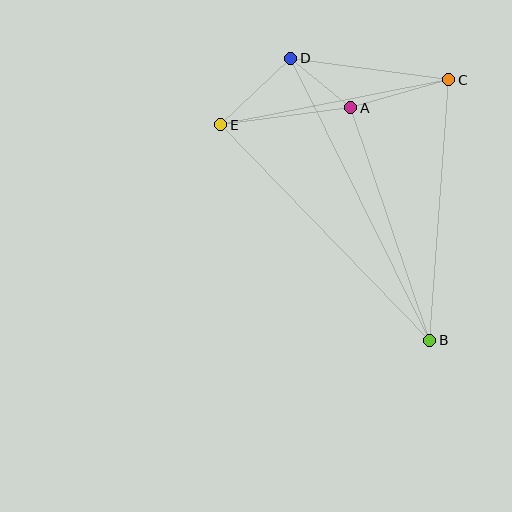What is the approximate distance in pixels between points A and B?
The distance between A and B is approximately 246 pixels.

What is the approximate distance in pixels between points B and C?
The distance between B and C is approximately 261 pixels.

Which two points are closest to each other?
Points A and D are closest to each other.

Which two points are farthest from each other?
Points B and D are farthest from each other.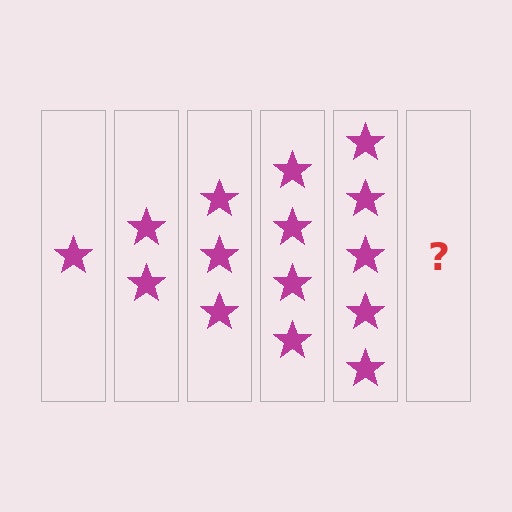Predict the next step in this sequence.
The next step is 6 stars.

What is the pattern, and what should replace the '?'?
The pattern is that each step adds one more star. The '?' should be 6 stars.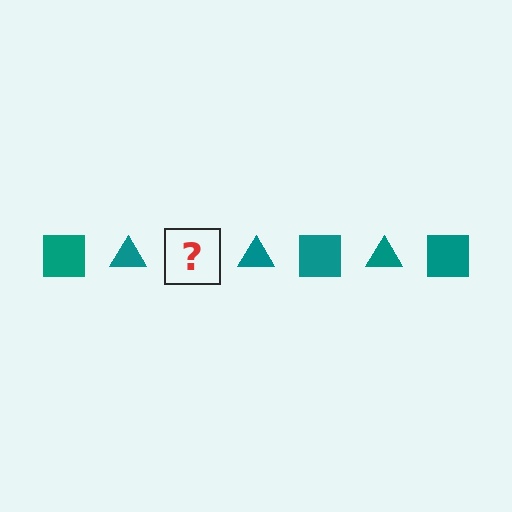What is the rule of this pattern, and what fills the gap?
The rule is that the pattern cycles through square, triangle shapes in teal. The gap should be filled with a teal square.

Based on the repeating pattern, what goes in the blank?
The blank should be a teal square.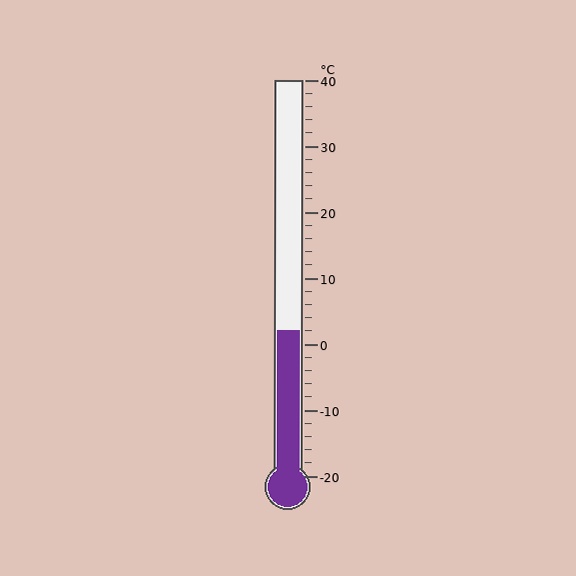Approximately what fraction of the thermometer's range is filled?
The thermometer is filled to approximately 35% of its range.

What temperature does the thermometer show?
The thermometer shows approximately 2°C.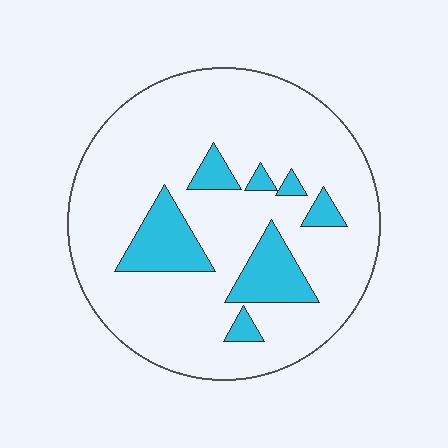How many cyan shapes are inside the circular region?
7.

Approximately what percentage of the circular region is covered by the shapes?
Approximately 15%.